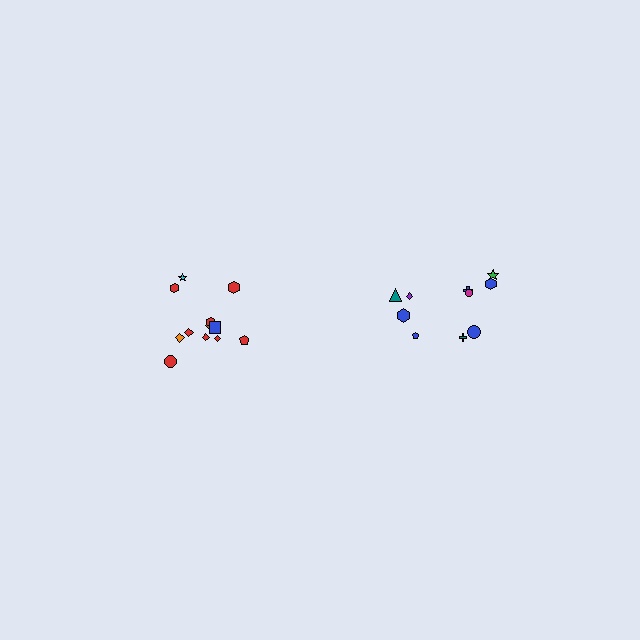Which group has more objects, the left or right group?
The left group.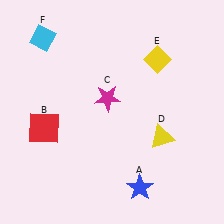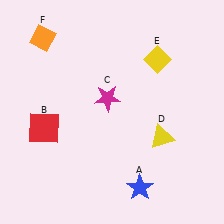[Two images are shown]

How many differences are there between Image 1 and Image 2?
There is 1 difference between the two images.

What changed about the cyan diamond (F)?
In Image 1, F is cyan. In Image 2, it changed to orange.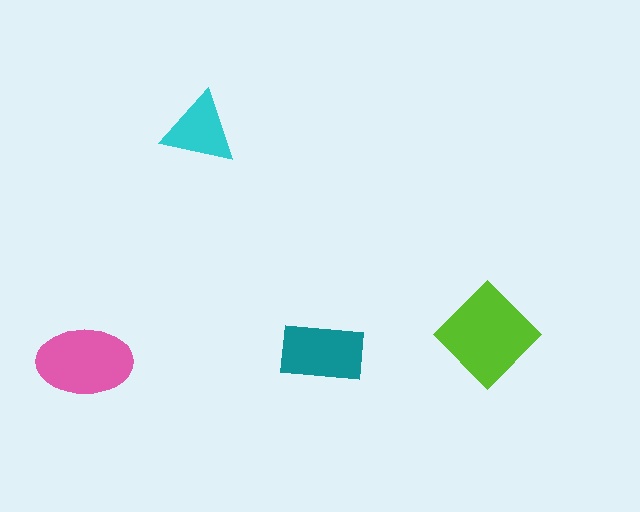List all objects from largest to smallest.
The lime diamond, the pink ellipse, the teal rectangle, the cyan triangle.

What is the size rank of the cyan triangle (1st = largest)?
4th.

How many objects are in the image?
There are 4 objects in the image.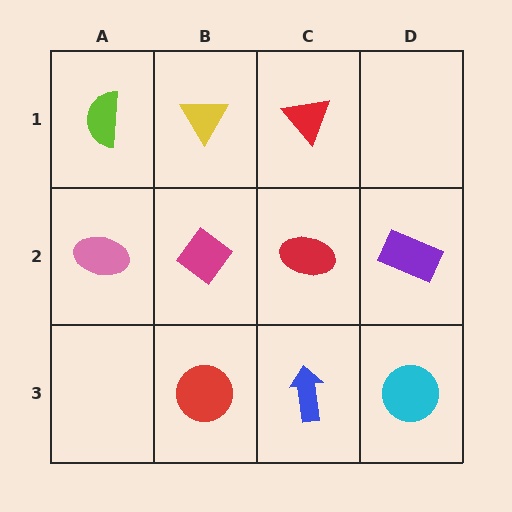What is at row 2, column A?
A pink ellipse.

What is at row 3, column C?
A blue arrow.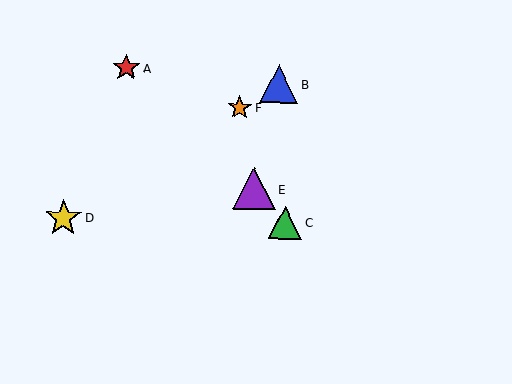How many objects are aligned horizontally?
2 objects (C, D) are aligned horizontally.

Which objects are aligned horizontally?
Objects C, D are aligned horizontally.